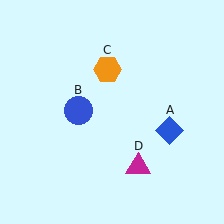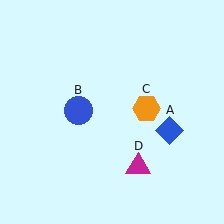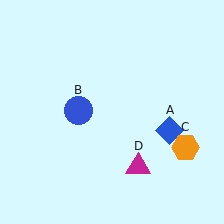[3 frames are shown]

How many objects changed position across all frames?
1 object changed position: orange hexagon (object C).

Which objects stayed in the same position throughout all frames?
Blue diamond (object A) and blue circle (object B) and magenta triangle (object D) remained stationary.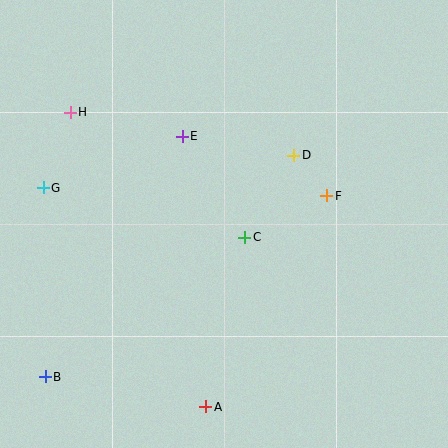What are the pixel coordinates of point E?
Point E is at (182, 136).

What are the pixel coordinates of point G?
Point G is at (43, 188).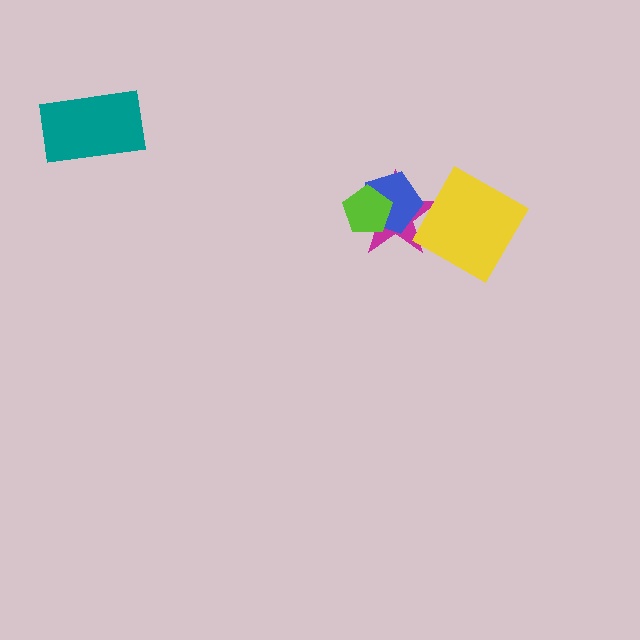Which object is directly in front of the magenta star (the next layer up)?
The blue pentagon is directly in front of the magenta star.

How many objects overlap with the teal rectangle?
0 objects overlap with the teal rectangle.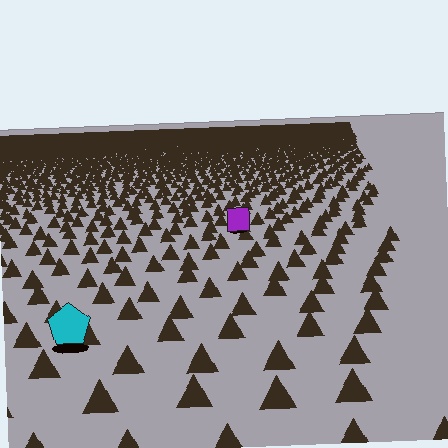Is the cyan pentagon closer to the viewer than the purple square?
Yes. The cyan pentagon is closer — you can tell from the texture gradient: the ground texture is coarser near it.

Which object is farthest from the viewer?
The purple square is farthest from the viewer. It appears smaller and the ground texture around it is denser.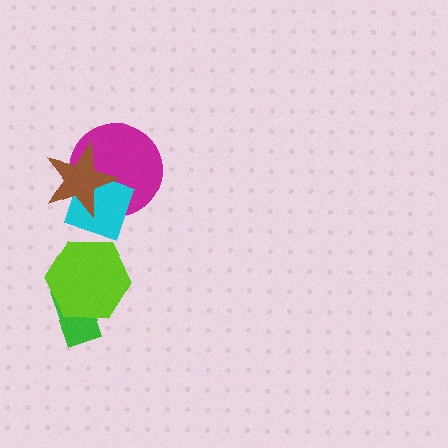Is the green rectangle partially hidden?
Yes, it is partially covered by another shape.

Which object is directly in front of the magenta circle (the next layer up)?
The cyan diamond is directly in front of the magenta circle.